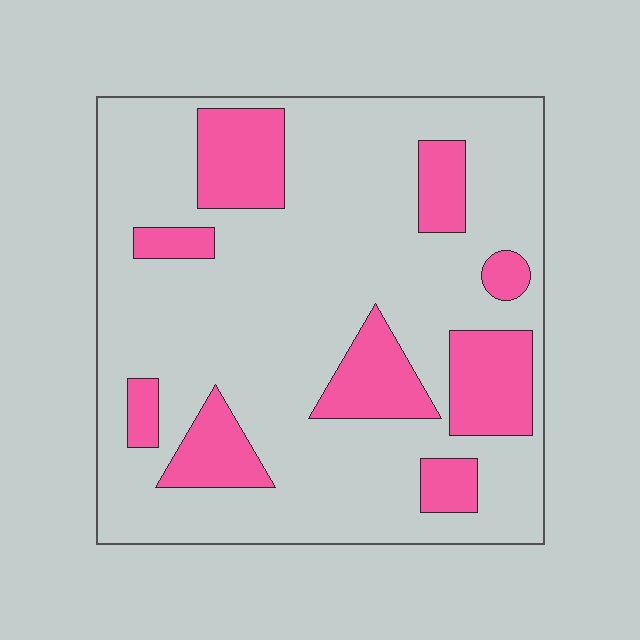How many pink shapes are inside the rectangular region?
9.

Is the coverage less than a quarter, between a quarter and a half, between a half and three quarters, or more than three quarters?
Less than a quarter.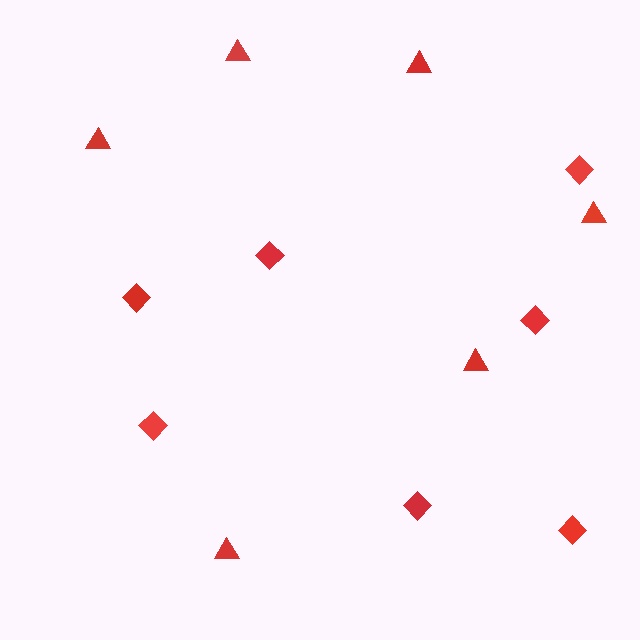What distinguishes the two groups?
There are 2 groups: one group of triangles (6) and one group of diamonds (7).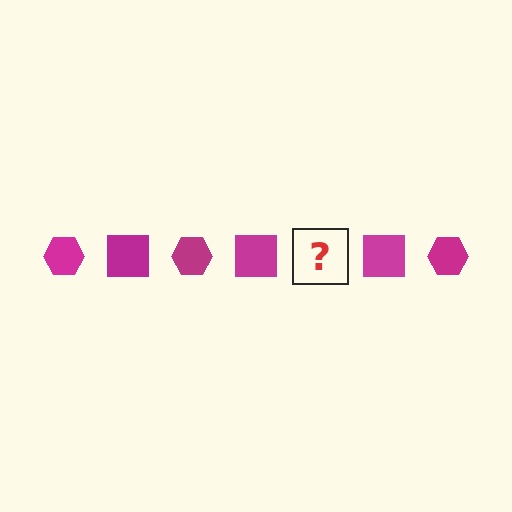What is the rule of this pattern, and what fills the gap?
The rule is that the pattern cycles through hexagon, square shapes in magenta. The gap should be filled with a magenta hexagon.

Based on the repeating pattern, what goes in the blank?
The blank should be a magenta hexagon.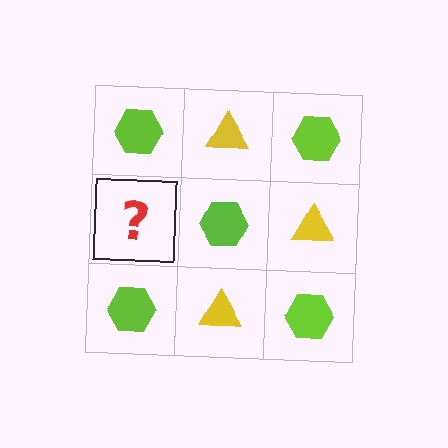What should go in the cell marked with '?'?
The missing cell should contain a yellow triangle.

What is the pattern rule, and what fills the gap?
The rule is that it alternates lime hexagon and yellow triangle in a checkerboard pattern. The gap should be filled with a yellow triangle.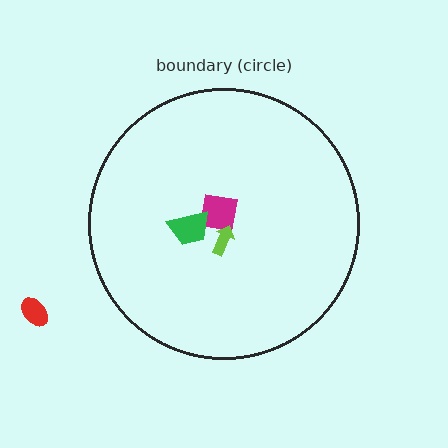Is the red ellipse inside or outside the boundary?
Outside.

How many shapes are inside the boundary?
3 inside, 1 outside.